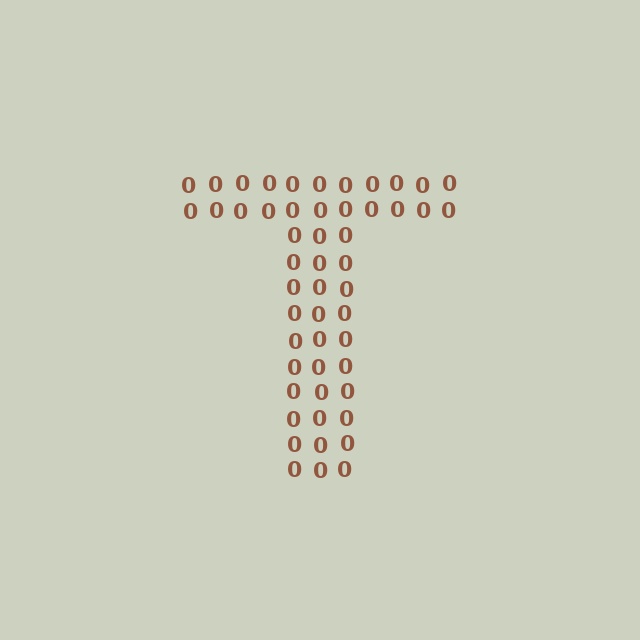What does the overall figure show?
The overall figure shows the letter T.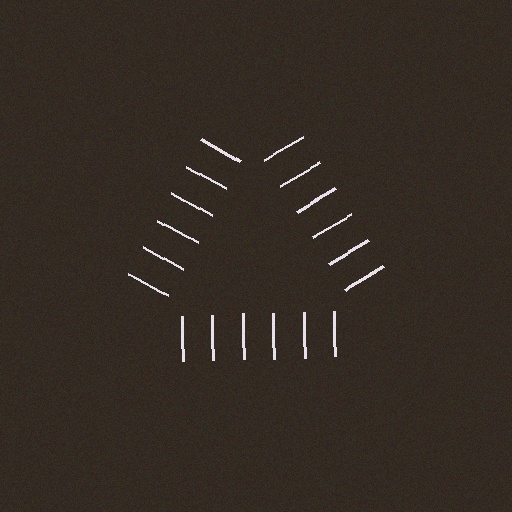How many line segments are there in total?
18 — 6 along each of the 3 edges.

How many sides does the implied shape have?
3 sides — the line-ends trace a triangle.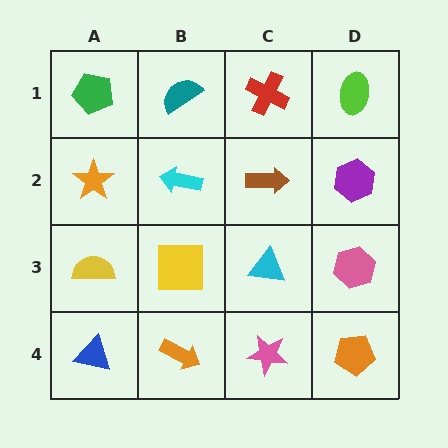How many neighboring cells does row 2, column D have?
3.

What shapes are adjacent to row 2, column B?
A teal semicircle (row 1, column B), a yellow square (row 3, column B), an orange star (row 2, column A), a brown arrow (row 2, column C).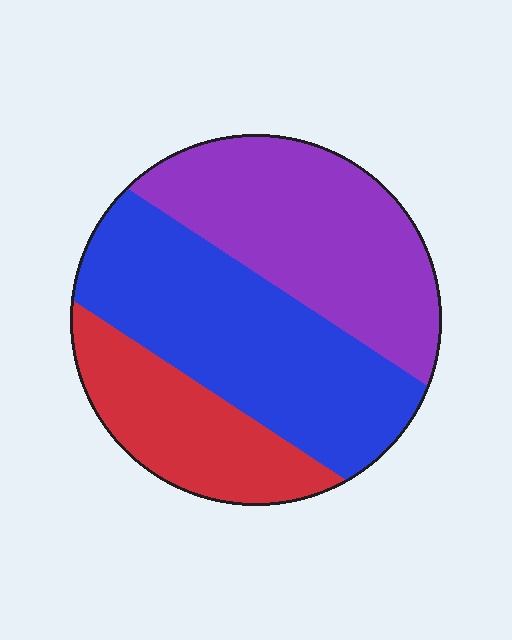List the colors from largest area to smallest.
From largest to smallest: blue, purple, red.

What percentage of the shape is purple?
Purple covers 37% of the shape.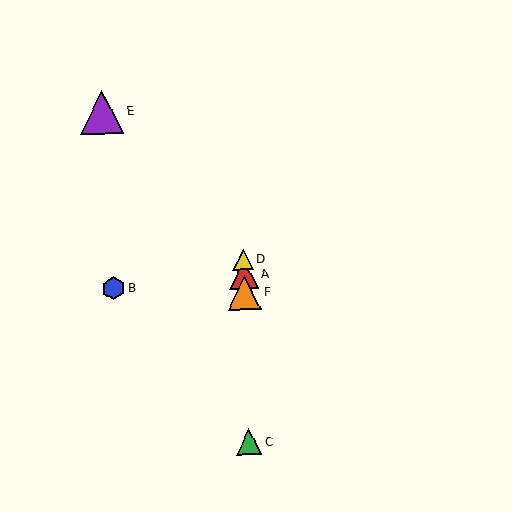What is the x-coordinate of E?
Object E is at x≈102.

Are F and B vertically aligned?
No, F is at x≈244 and B is at x≈113.